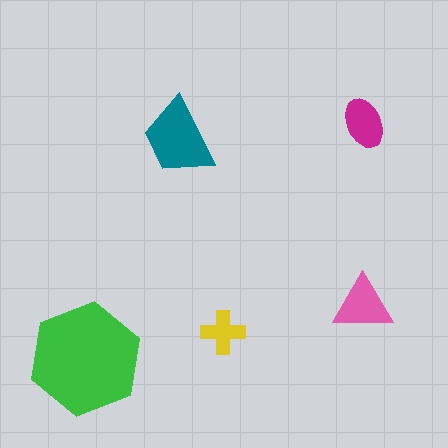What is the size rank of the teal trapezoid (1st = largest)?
2nd.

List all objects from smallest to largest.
The yellow cross, the magenta ellipse, the pink triangle, the teal trapezoid, the green hexagon.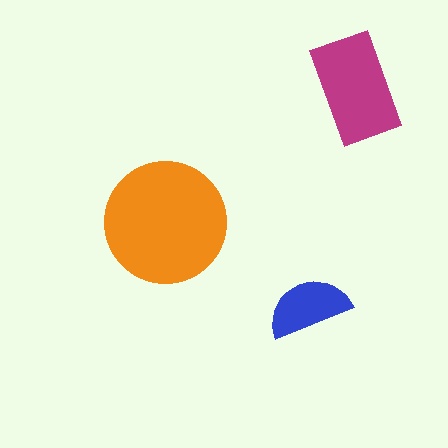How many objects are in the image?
There are 3 objects in the image.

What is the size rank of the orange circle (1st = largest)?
1st.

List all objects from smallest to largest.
The blue semicircle, the magenta rectangle, the orange circle.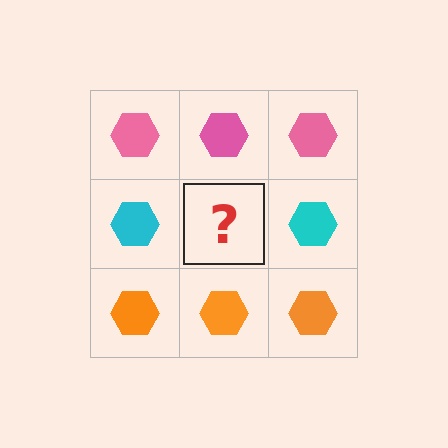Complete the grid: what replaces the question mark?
The question mark should be replaced with a cyan hexagon.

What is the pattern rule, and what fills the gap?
The rule is that each row has a consistent color. The gap should be filled with a cyan hexagon.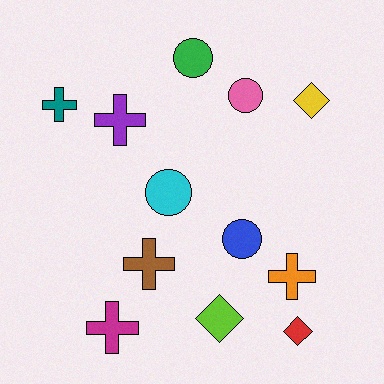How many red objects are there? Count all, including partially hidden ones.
There is 1 red object.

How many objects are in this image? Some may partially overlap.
There are 12 objects.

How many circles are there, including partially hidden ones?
There are 4 circles.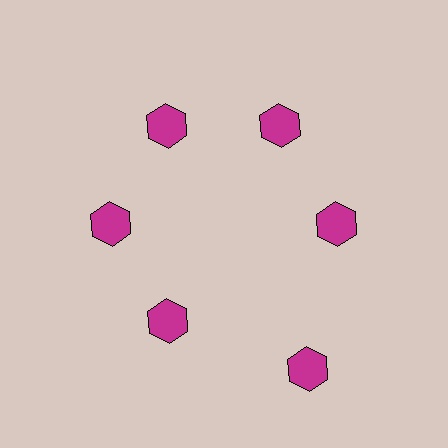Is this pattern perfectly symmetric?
No. The 6 magenta hexagons are arranged in a ring, but one element near the 5 o'clock position is pushed outward from the center, breaking the 6-fold rotational symmetry.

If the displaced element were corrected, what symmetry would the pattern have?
It would have 6-fold rotational symmetry — the pattern would map onto itself every 60 degrees.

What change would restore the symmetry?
The symmetry would be restored by moving it inward, back onto the ring so that all 6 hexagons sit at equal angles and equal distance from the center.